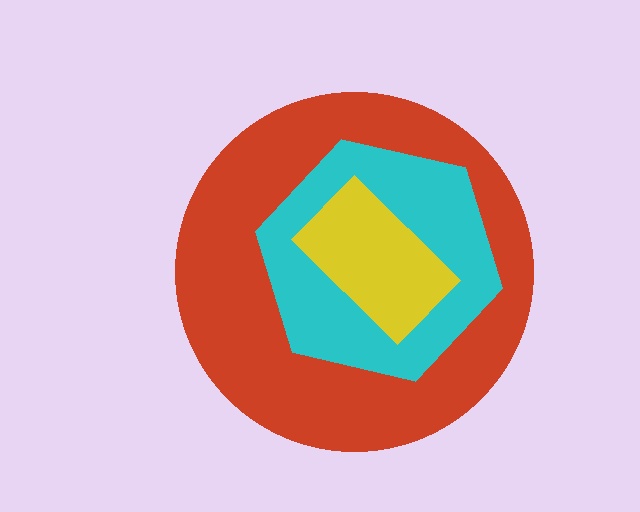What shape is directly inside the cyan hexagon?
The yellow rectangle.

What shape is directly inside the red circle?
The cyan hexagon.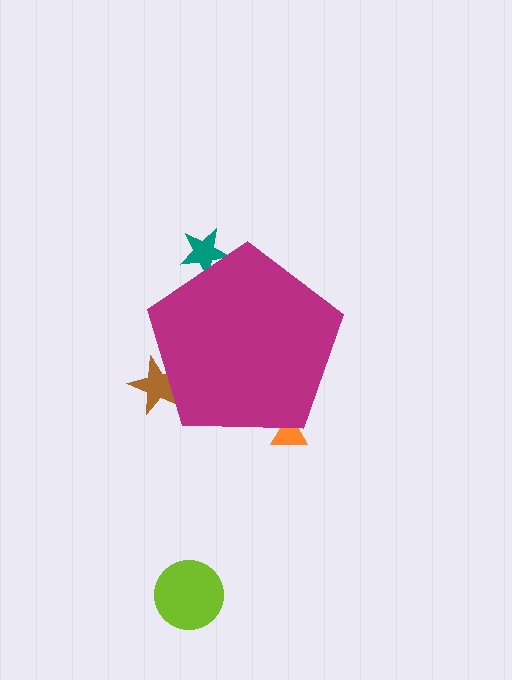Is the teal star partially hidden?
Yes, the teal star is partially hidden behind the magenta pentagon.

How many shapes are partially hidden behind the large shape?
3 shapes are partially hidden.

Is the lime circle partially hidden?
No, the lime circle is fully visible.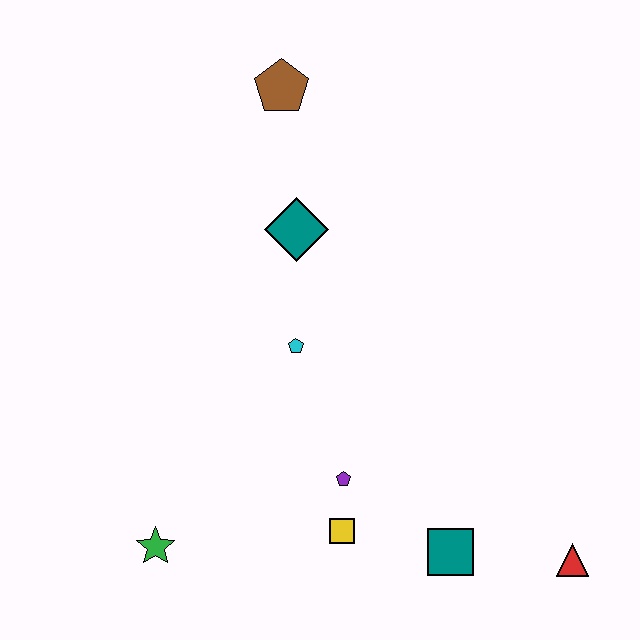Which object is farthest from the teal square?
The brown pentagon is farthest from the teal square.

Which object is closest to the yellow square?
The purple pentagon is closest to the yellow square.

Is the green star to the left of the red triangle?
Yes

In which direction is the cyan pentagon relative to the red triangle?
The cyan pentagon is to the left of the red triangle.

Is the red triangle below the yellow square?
Yes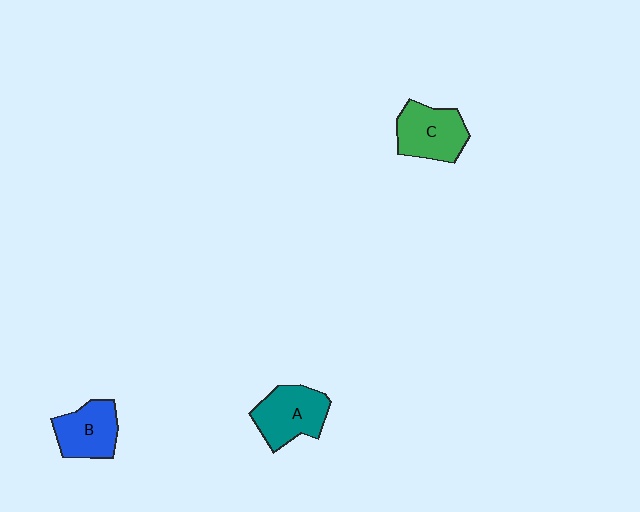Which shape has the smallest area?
Shape B (blue).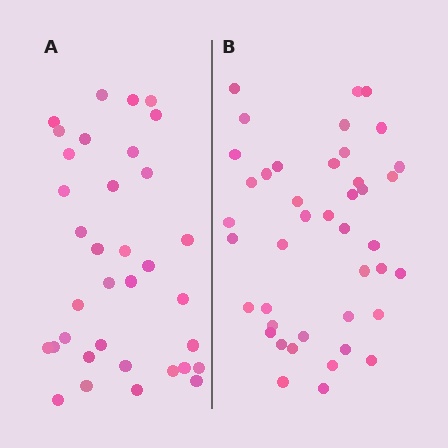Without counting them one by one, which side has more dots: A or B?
Region B (the right region) has more dots.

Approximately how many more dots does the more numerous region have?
Region B has roughly 8 or so more dots than region A.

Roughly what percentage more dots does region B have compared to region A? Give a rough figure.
About 20% more.